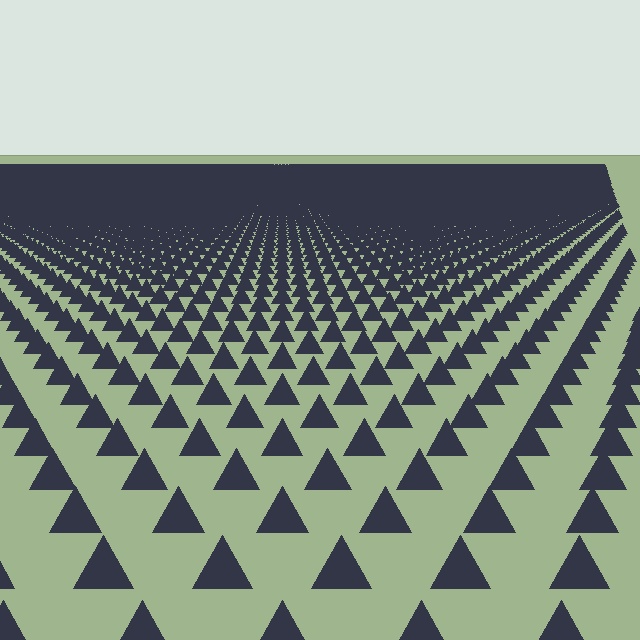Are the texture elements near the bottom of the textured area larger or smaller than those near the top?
Larger. Near the bottom, elements are closer to the viewer and appear at a bigger on-screen size.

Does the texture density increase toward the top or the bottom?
Density increases toward the top.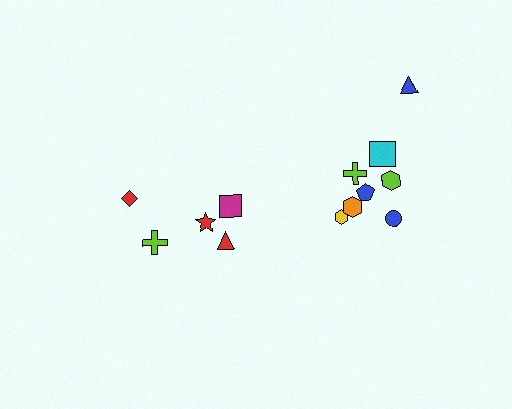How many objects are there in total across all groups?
There are 13 objects.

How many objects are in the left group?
There are 5 objects.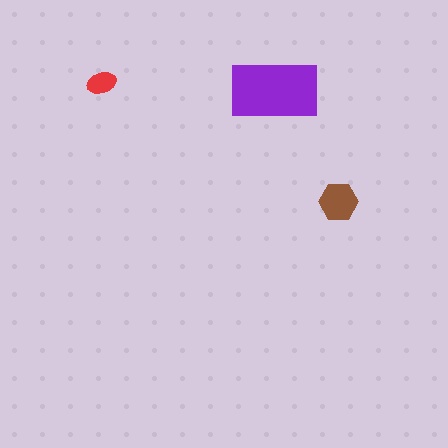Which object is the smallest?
The red ellipse.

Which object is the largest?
The purple rectangle.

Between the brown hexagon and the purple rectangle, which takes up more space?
The purple rectangle.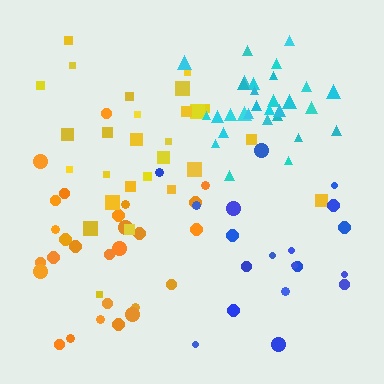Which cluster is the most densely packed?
Cyan.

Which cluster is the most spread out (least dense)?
Blue.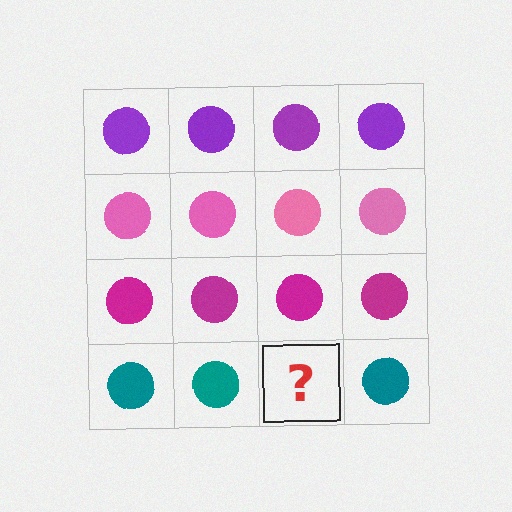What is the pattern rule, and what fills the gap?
The rule is that each row has a consistent color. The gap should be filled with a teal circle.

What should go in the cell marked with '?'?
The missing cell should contain a teal circle.